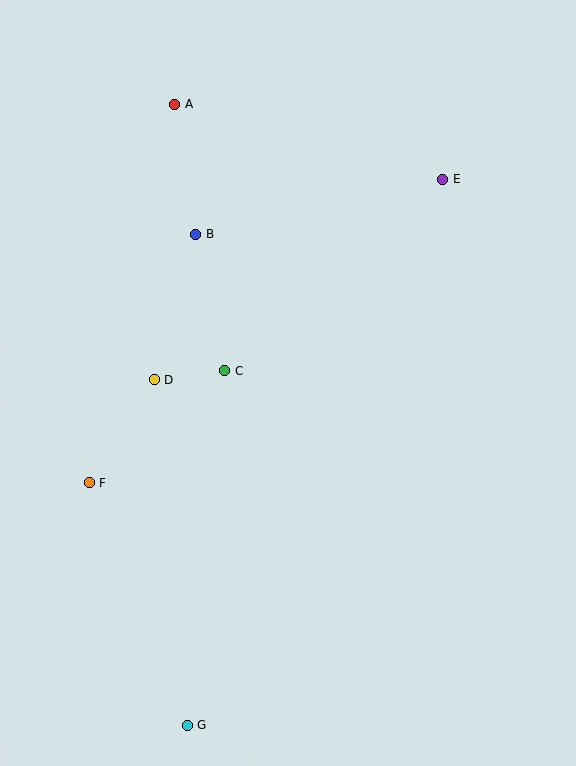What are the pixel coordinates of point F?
Point F is at (89, 483).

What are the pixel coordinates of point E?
Point E is at (443, 179).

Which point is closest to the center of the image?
Point C at (225, 371) is closest to the center.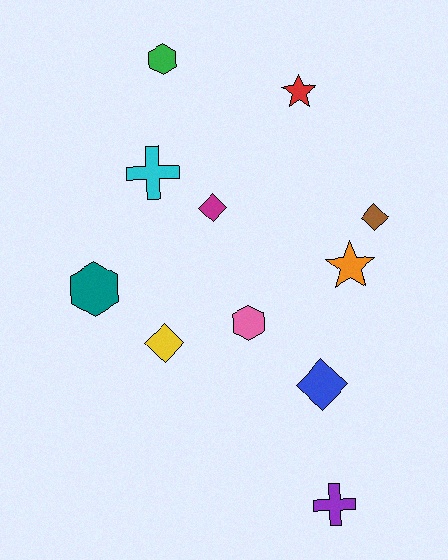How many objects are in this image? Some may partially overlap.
There are 11 objects.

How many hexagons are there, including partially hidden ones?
There are 3 hexagons.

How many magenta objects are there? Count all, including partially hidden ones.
There is 1 magenta object.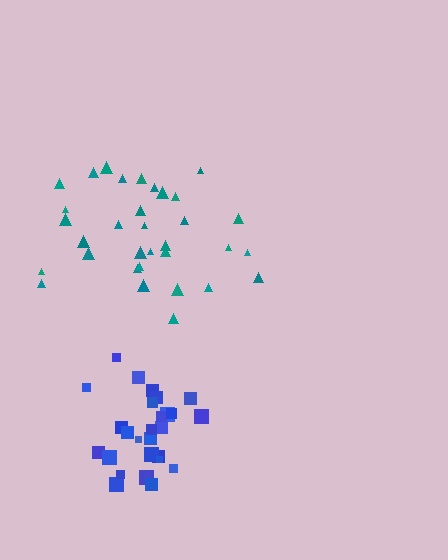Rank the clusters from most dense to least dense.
blue, teal.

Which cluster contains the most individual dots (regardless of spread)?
Teal (34).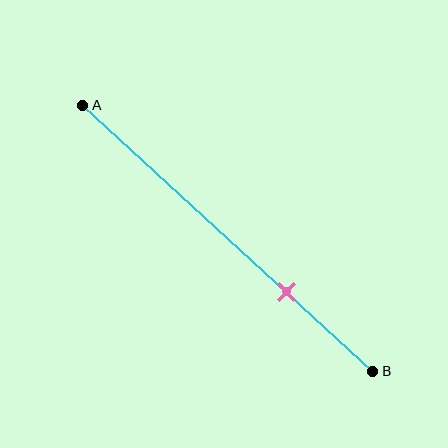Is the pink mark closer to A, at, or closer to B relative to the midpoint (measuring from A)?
The pink mark is closer to point B than the midpoint of segment AB.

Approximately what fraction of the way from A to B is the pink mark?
The pink mark is approximately 70% of the way from A to B.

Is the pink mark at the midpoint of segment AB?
No, the mark is at about 70% from A, not at the 50% midpoint.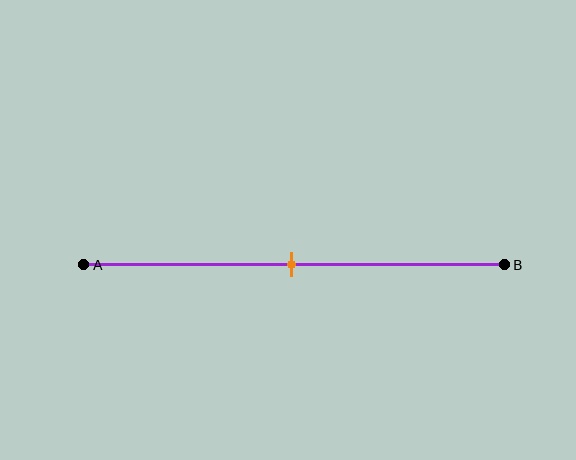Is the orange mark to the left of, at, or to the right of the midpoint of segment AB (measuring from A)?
The orange mark is approximately at the midpoint of segment AB.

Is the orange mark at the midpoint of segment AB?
Yes, the mark is approximately at the midpoint.